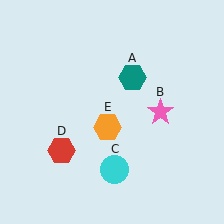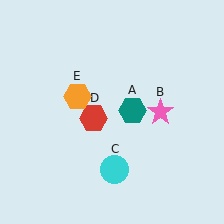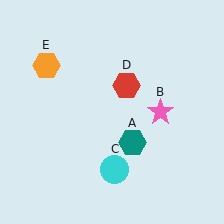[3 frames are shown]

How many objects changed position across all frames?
3 objects changed position: teal hexagon (object A), red hexagon (object D), orange hexagon (object E).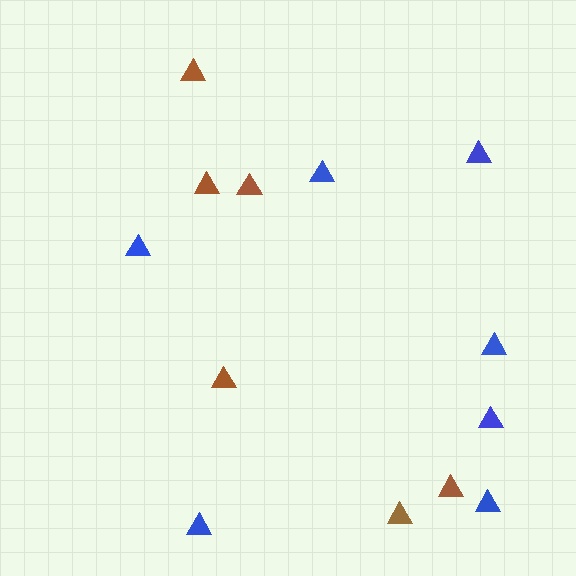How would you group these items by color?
There are 2 groups: one group of blue triangles (7) and one group of brown triangles (6).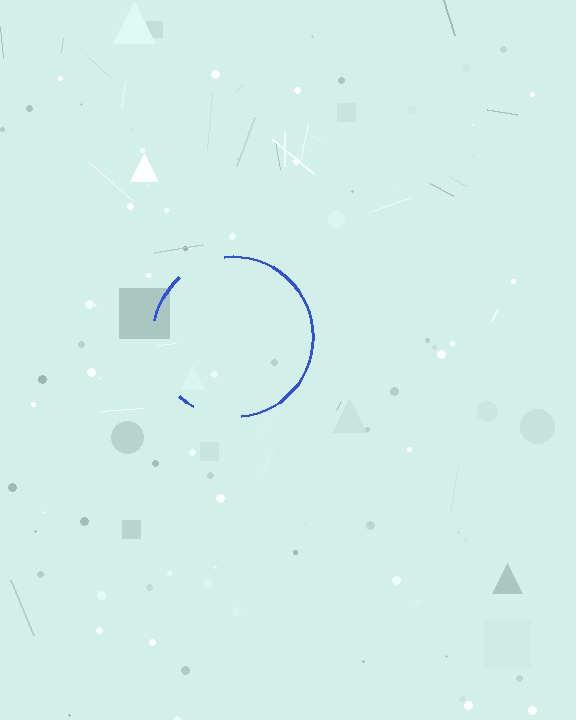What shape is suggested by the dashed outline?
The dashed outline suggests a circle.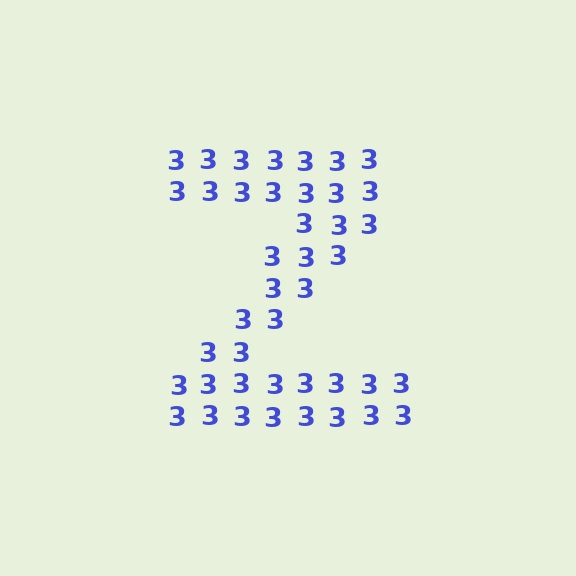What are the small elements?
The small elements are digit 3's.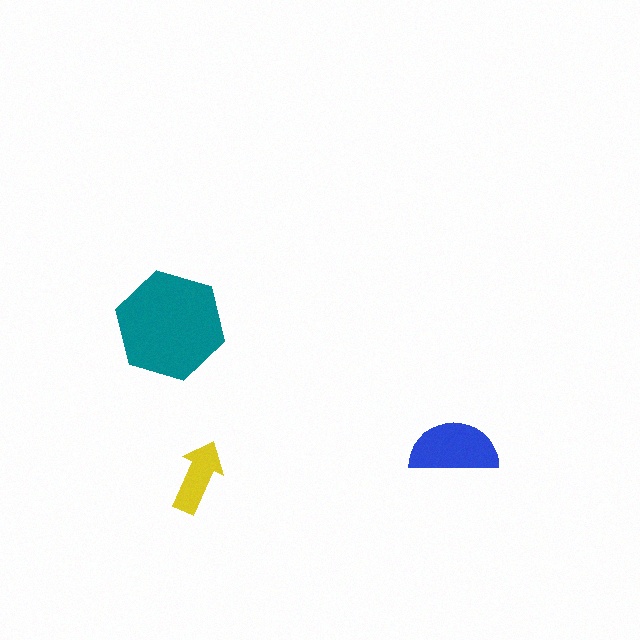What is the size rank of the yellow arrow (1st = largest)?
3rd.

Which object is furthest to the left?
The teal hexagon is leftmost.